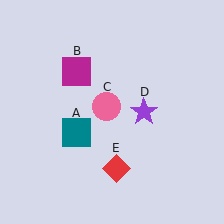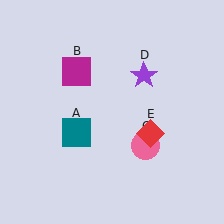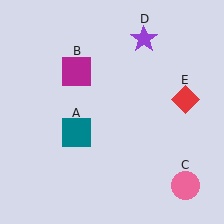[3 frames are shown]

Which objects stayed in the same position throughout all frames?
Teal square (object A) and magenta square (object B) remained stationary.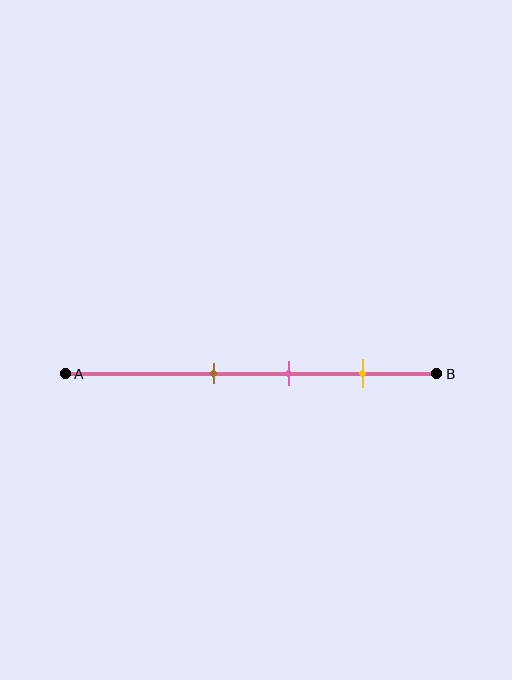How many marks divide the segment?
There are 3 marks dividing the segment.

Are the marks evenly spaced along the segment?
Yes, the marks are approximately evenly spaced.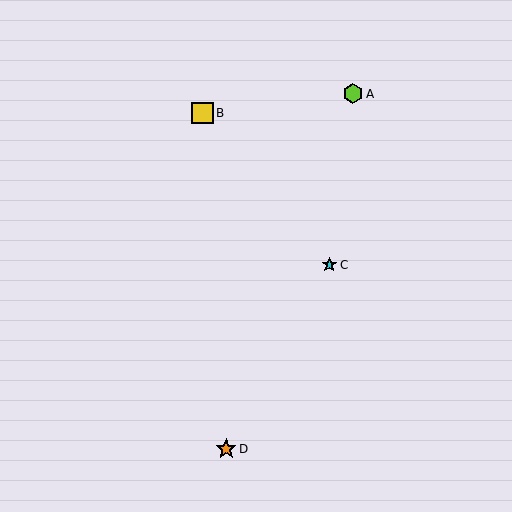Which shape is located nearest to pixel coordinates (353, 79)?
The lime hexagon (labeled A) at (353, 94) is nearest to that location.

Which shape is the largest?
The yellow square (labeled B) is the largest.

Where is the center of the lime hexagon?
The center of the lime hexagon is at (353, 94).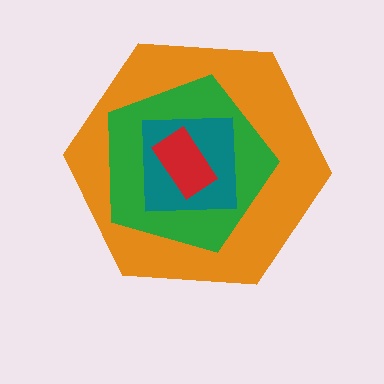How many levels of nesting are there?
4.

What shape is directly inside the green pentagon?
The teal square.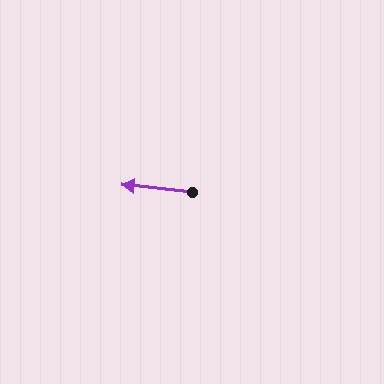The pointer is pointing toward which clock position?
Roughly 9 o'clock.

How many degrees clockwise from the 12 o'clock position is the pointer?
Approximately 276 degrees.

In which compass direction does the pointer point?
West.